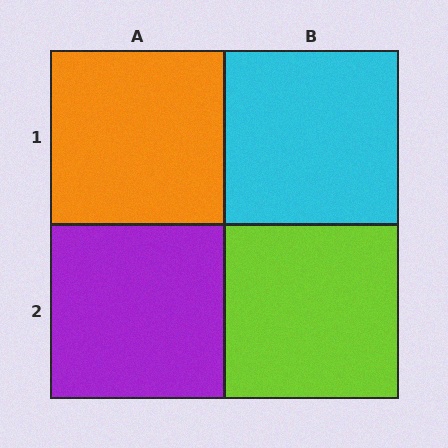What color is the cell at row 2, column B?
Lime.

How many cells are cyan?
1 cell is cyan.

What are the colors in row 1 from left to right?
Orange, cyan.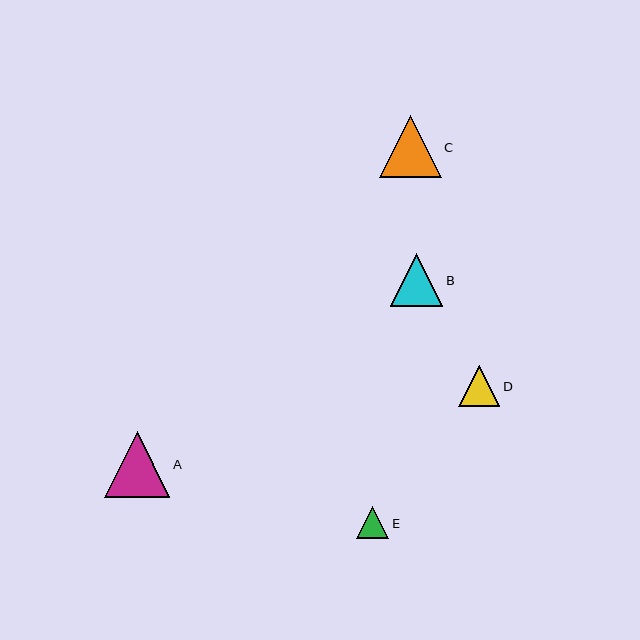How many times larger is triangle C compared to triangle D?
Triangle C is approximately 1.5 times the size of triangle D.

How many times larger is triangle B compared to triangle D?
Triangle B is approximately 1.3 times the size of triangle D.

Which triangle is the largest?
Triangle A is the largest with a size of approximately 65 pixels.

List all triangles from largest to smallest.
From largest to smallest: A, C, B, D, E.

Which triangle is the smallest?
Triangle E is the smallest with a size of approximately 32 pixels.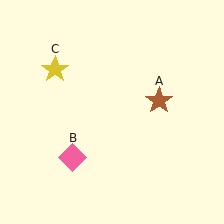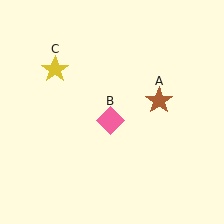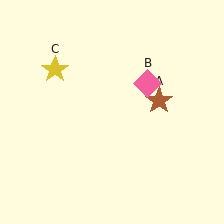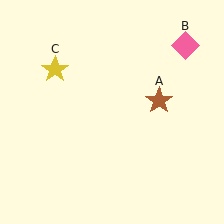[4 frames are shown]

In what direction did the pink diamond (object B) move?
The pink diamond (object B) moved up and to the right.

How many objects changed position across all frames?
1 object changed position: pink diamond (object B).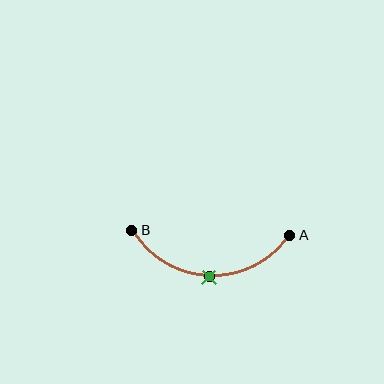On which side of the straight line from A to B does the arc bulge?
The arc bulges below the straight line connecting A and B.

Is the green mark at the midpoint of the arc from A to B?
Yes. The green mark lies on the arc at equal arc-length from both A and B — it is the arc midpoint.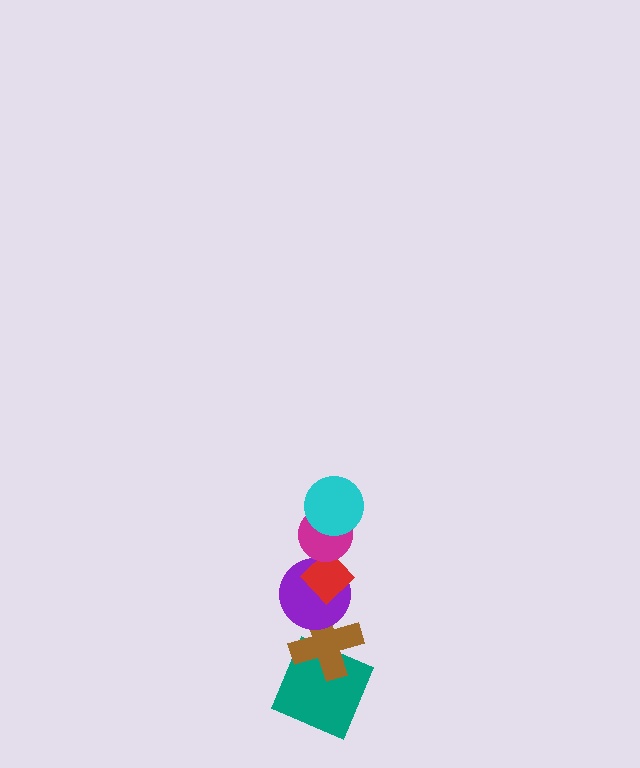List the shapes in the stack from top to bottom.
From top to bottom: the cyan circle, the magenta circle, the red diamond, the purple circle, the brown cross, the teal square.